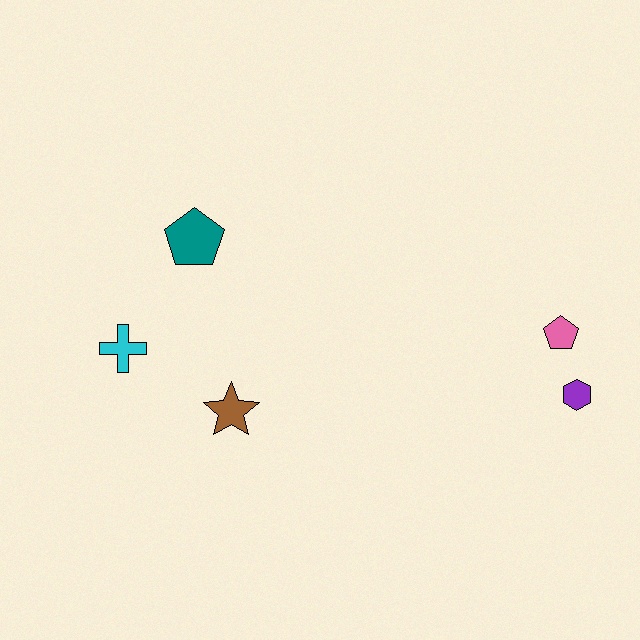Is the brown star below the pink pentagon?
Yes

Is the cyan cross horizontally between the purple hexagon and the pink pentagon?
No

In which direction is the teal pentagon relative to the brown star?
The teal pentagon is above the brown star.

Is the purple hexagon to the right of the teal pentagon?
Yes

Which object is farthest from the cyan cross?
The purple hexagon is farthest from the cyan cross.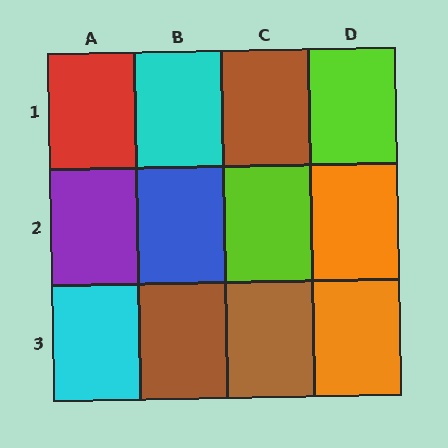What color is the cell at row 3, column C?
Brown.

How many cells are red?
1 cell is red.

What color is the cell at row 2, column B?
Blue.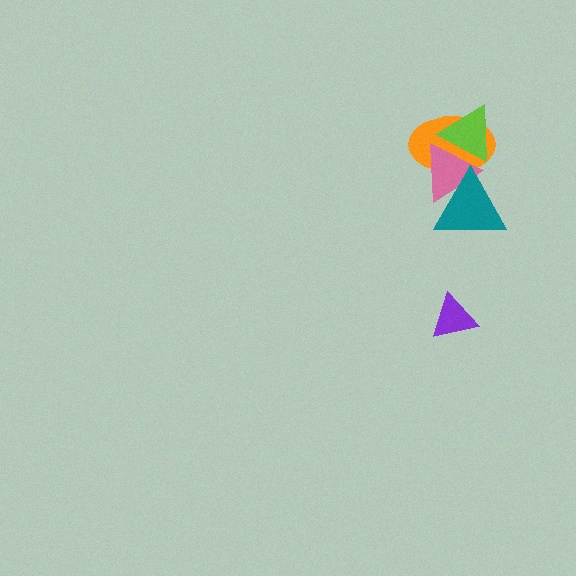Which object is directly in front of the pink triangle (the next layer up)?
The lime triangle is directly in front of the pink triangle.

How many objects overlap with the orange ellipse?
3 objects overlap with the orange ellipse.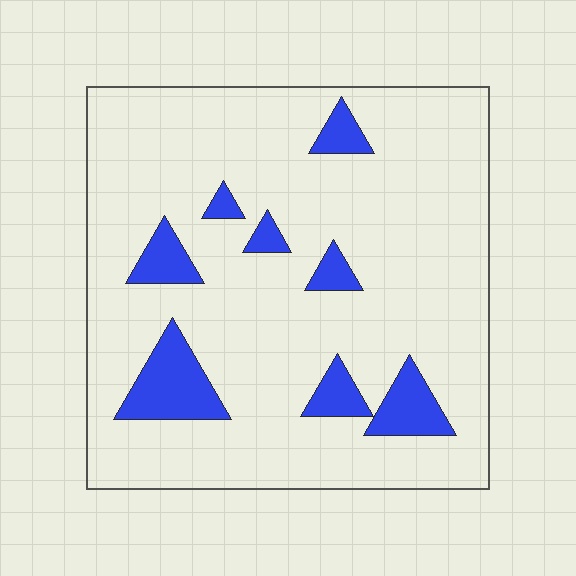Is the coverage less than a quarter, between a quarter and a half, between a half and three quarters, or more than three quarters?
Less than a quarter.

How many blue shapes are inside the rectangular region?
8.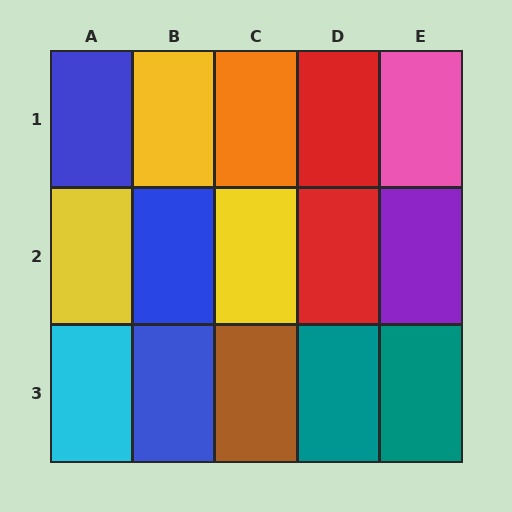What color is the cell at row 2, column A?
Yellow.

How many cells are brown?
1 cell is brown.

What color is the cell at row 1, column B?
Yellow.